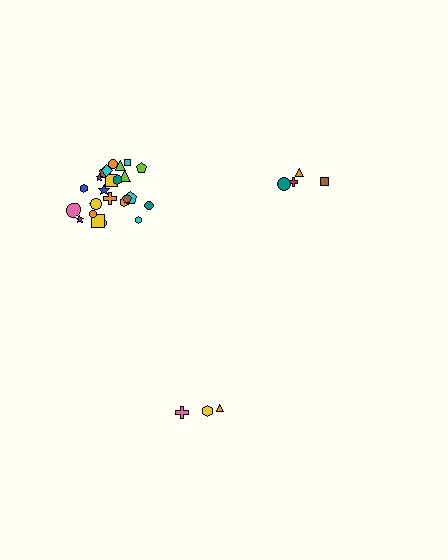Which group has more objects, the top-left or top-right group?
The top-left group.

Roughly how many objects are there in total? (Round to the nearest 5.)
Roughly 30 objects in total.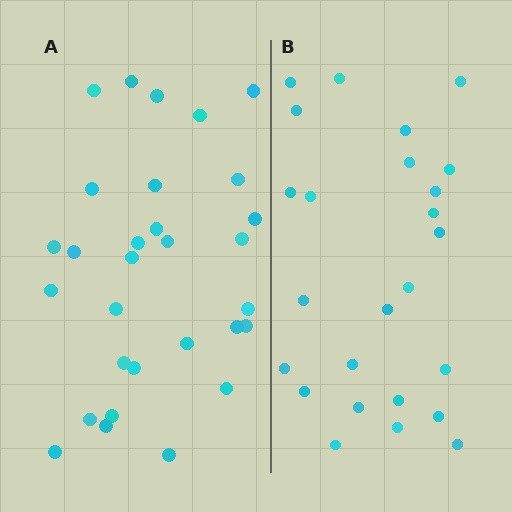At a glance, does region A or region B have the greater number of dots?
Region A (the left region) has more dots.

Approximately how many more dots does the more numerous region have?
Region A has about 5 more dots than region B.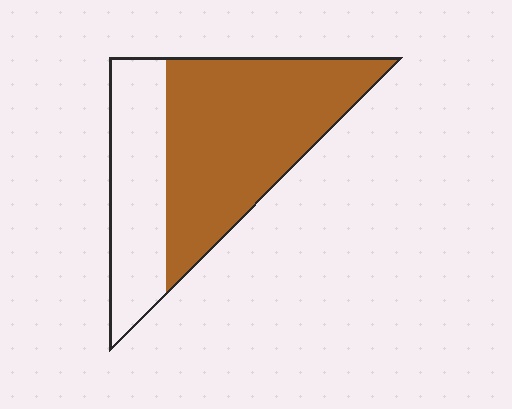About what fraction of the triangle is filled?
About two thirds (2/3).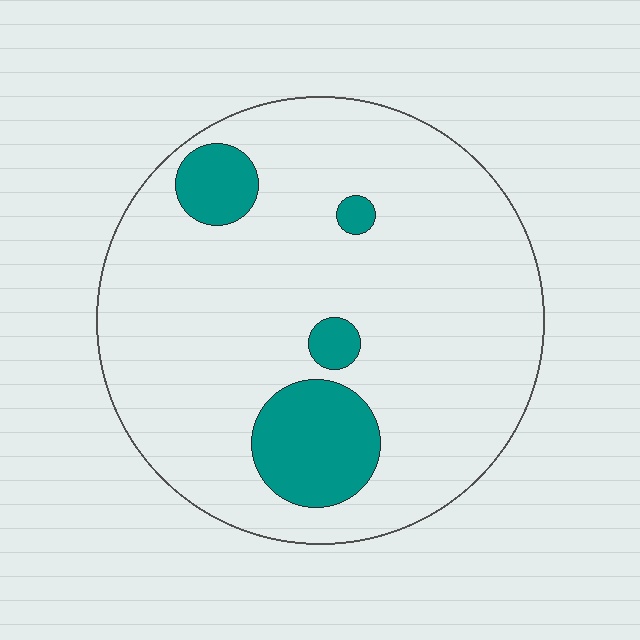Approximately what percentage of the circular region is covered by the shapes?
Approximately 15%.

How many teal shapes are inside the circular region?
4.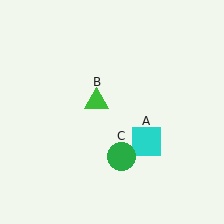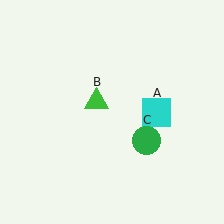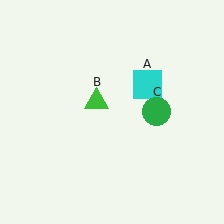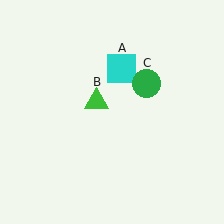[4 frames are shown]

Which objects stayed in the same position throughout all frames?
Green triangle (object B) remained stationary.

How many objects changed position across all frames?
2 objects changed position: cyan square (object A), green circle (object C).